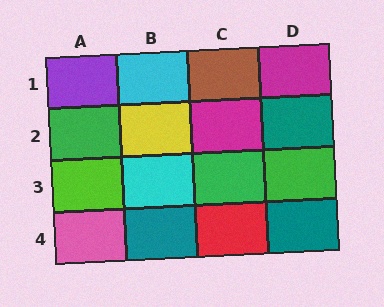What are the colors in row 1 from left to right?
Purple, cyan, brown, magenta.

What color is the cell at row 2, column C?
Magenta.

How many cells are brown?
1 cell is brown.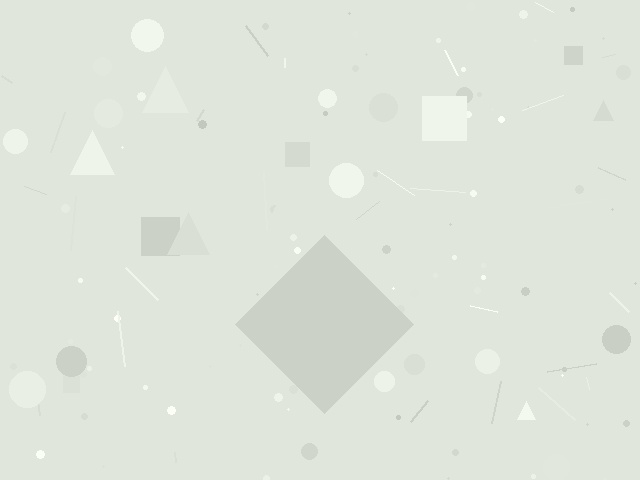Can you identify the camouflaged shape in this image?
The camouflaged shape is a diamond.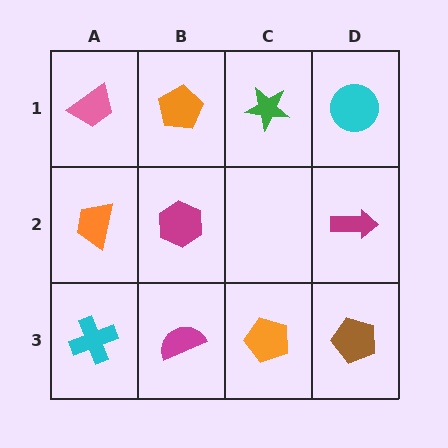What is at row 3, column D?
A brown pentagon.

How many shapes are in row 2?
3 shapes.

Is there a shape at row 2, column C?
No, that cell is empty.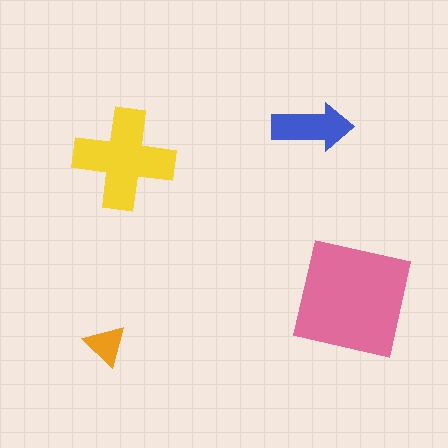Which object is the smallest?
The orange triangle.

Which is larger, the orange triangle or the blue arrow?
The blue arrow.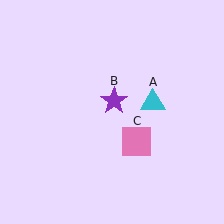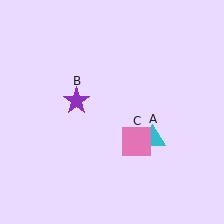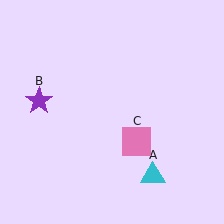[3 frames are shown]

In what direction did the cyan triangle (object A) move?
The cyan triangle (object A) moved down.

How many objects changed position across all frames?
2 objects changed position: cyan triangle (object A), purple star (object B).